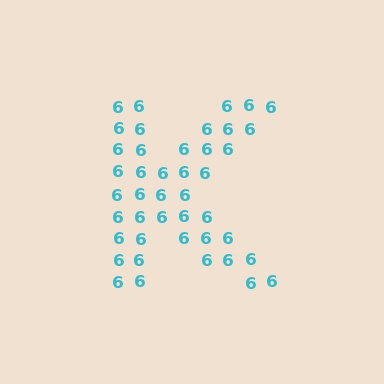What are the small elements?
The small elements are digit 6's.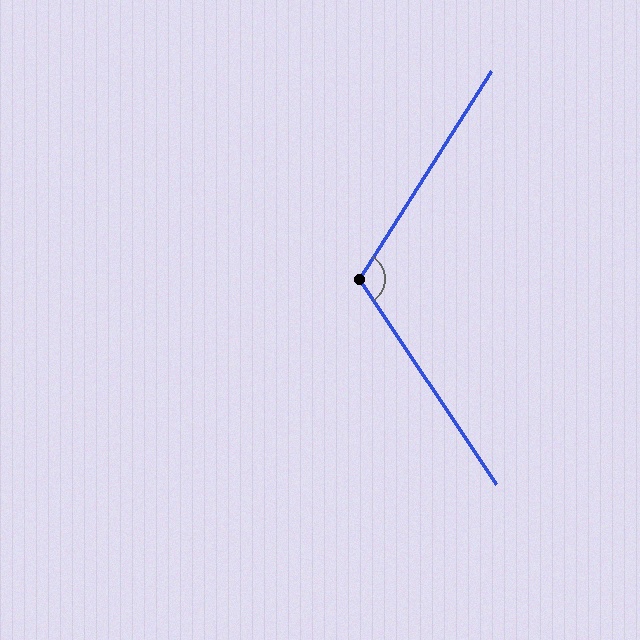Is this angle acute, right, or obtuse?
It is obtuse.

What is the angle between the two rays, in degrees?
Approximately 114 degrees.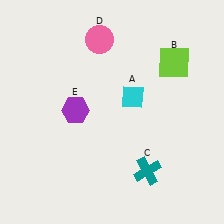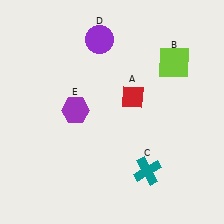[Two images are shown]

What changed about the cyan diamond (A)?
In Image 1, A is cyan. In Image 2, it changed to red.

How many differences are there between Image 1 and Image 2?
There are 2 differences between the two images.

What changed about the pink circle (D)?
In Image 1, D is pink. In Image 2, it changed to purple.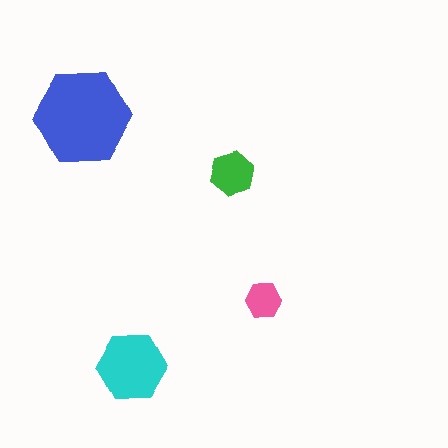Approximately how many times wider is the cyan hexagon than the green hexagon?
About 1.5 times wider.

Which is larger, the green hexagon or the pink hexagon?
The green one.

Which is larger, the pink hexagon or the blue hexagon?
The blue one.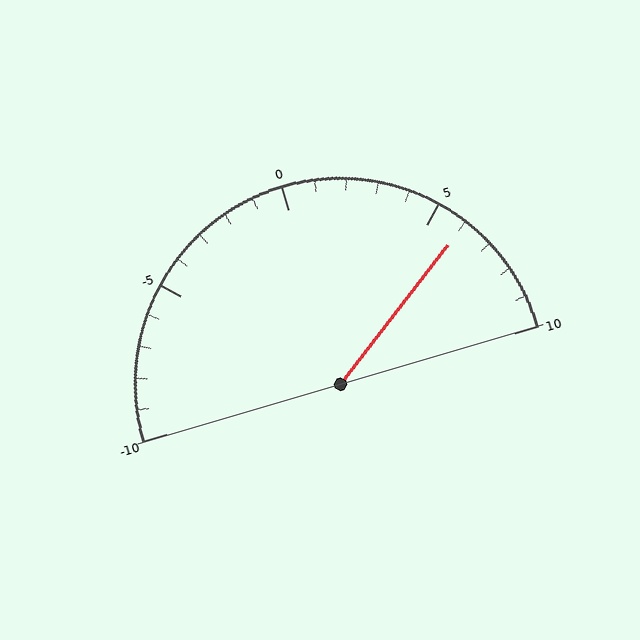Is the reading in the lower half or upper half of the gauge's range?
The reading is in the upper half of the range (-10 to 10).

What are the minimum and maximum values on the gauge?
The gauge ranges from -10 to 10.